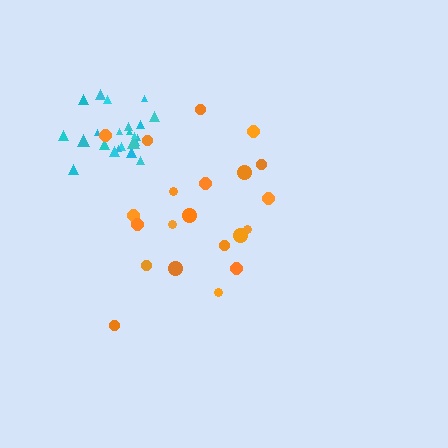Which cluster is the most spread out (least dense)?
Orange.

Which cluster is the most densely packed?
Cyan.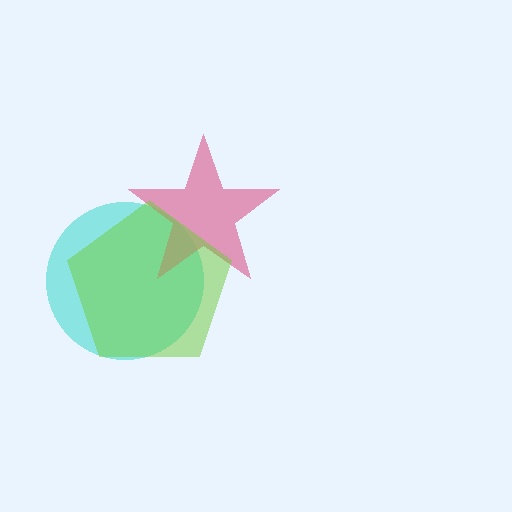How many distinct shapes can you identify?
There are 3 distinct shapes: a cyan circle, a pink star, a lime pentagon.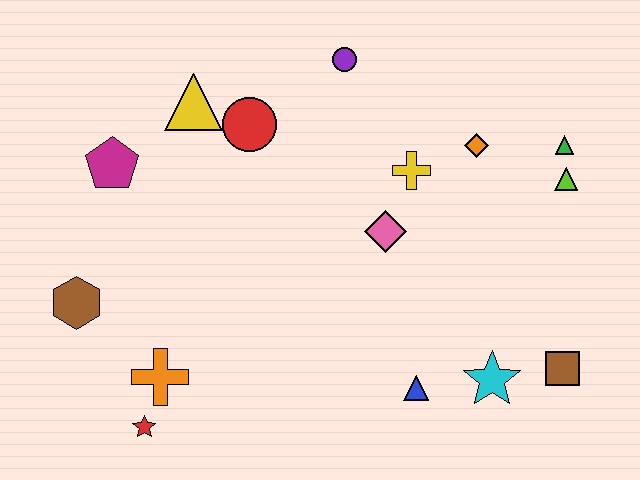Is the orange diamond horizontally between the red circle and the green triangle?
Yes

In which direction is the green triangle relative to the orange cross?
The green triangle is to the right of the orange cross.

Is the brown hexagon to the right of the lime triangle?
No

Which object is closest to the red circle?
The yellow triangle is closest to the red circle.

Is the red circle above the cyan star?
Yes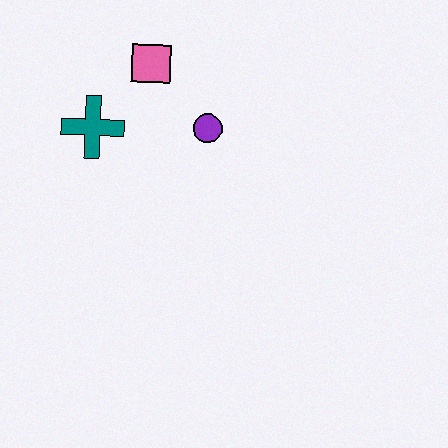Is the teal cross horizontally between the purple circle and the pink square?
No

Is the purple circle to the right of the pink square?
Yes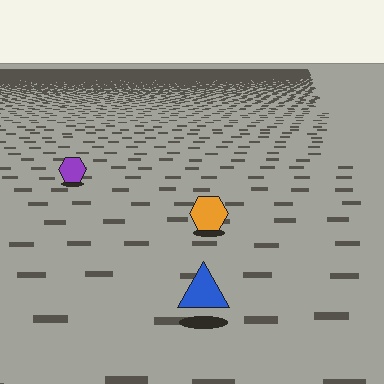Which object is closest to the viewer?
The blue triangle is closest. The texture marks near it are larger and more spread out.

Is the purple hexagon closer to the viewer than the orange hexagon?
No. The orange hexagon is closer — you can tell from the texture gradient: the ground texture is coarser near it.